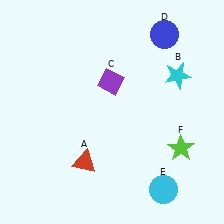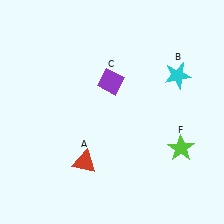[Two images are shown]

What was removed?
The blue circle (D), the cyan circle (E) were removed in Image 2.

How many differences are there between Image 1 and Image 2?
There are 2 differences between the two images.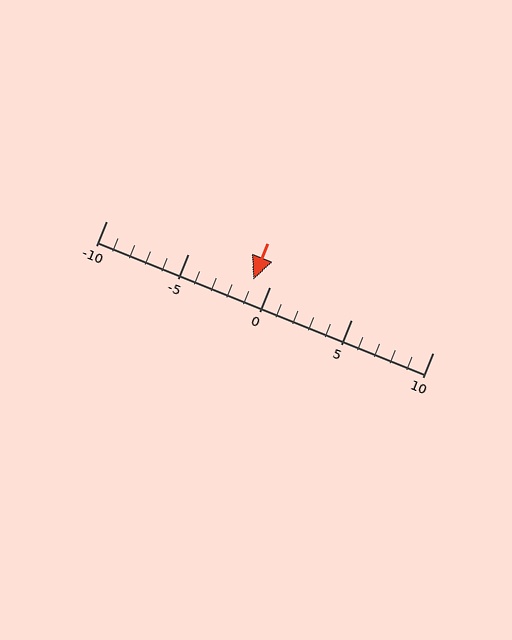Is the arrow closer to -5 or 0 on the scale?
The arrow is closer to 0.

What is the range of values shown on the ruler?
The ruler shows values from -10 to 10.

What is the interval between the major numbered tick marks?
The major tick marks are spaced 5 units apart.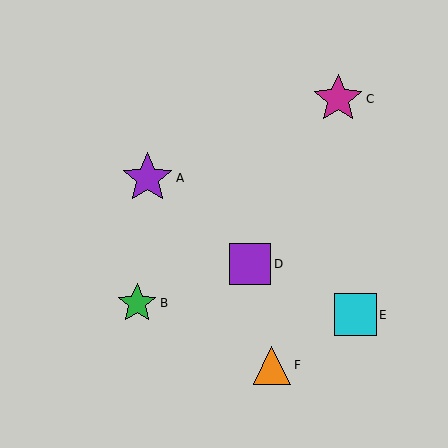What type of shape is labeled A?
Shape A is a purple star.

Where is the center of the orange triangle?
The center of the orange triangle is at (272, 365).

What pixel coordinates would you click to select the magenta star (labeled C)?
Click at (338, 99) to select the magenta star C.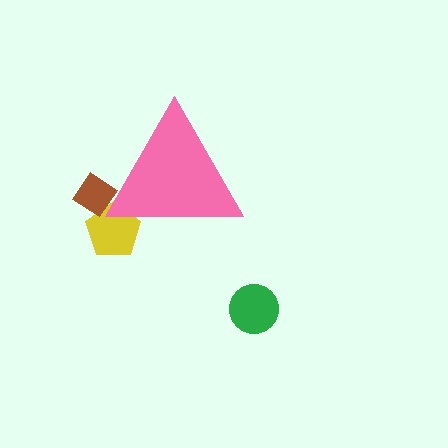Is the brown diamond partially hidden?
Yes, the brown diamond is partially hidden behind the pink triangle.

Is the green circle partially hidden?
No, the green circle is fully visible.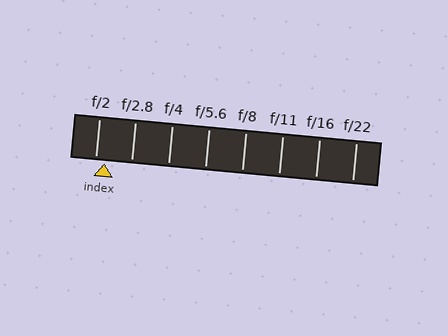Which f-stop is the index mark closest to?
The index mark is closest to f/2.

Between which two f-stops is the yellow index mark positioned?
The index mark is between f/2 and f/2.8.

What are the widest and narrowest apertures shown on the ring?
The widest aperture shown is f/2 and the narrowest is f/22.